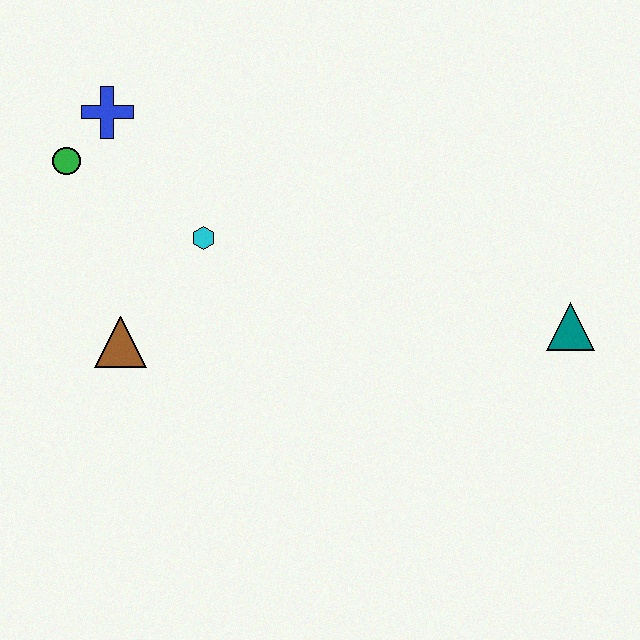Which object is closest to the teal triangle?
The cyan hexagon is closest to the teal triangle.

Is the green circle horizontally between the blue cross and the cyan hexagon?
No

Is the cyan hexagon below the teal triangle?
No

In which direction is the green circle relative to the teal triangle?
The green circle is to the left of the teal triangle.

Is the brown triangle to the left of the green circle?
No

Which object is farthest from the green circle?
The teal triangle is farthest from the green circle.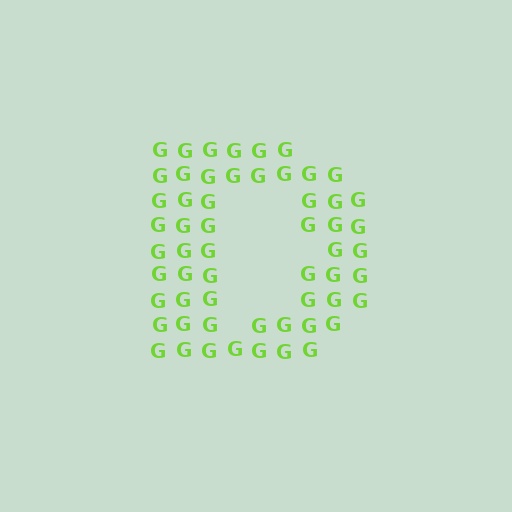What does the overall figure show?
The overall figure shows the letter D.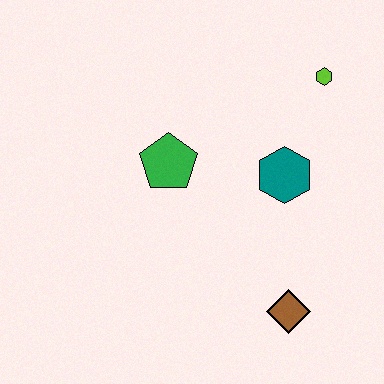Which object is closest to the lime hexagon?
The teal hexagon is closest to the lime hexagon.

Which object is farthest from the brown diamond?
The lime hexagon is farthest from the brown diamond.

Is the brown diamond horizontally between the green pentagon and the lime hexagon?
Yes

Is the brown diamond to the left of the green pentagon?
No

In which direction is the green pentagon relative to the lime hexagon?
The green pentagon is to the left of the lime hexagon.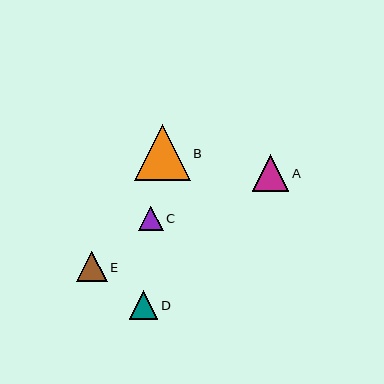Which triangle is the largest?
Triangle B is the largest with a size of approximately 56 pixels.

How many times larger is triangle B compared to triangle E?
Triangle B is approximately 1.8 times the size of triangle E.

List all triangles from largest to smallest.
From largest to smallest: B, A, E, D, C.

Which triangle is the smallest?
Triangle C is the smallest with a size of approximately 25 pixels.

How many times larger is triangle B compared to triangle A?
Triangle B is approximately 1.5 times the size of triangle A.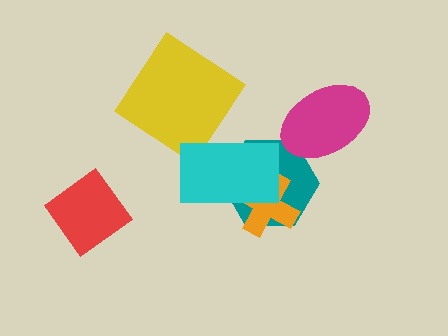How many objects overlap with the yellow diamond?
0 objects overlap with the yellow diamond.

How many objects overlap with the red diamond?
0 objects overlap with the red diamond.